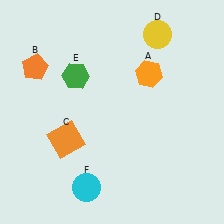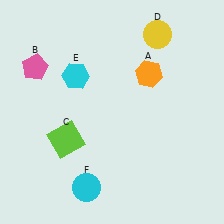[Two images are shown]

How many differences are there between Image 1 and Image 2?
There are 3 differences between the two images.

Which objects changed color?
B changed from orange to pink. C changed from orange to lime. E changed from green to cyan.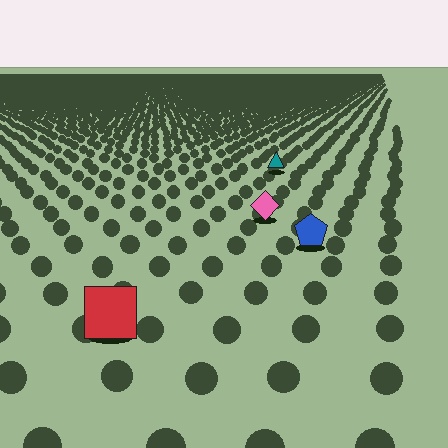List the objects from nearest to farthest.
From nearest to farthest: the red square, the blue pentagon, the pink diamond, the teal triangle.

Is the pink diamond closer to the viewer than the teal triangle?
Yes. The pink diamond is closer — you can tell from the texture gradient: the ground texture is coarser near it.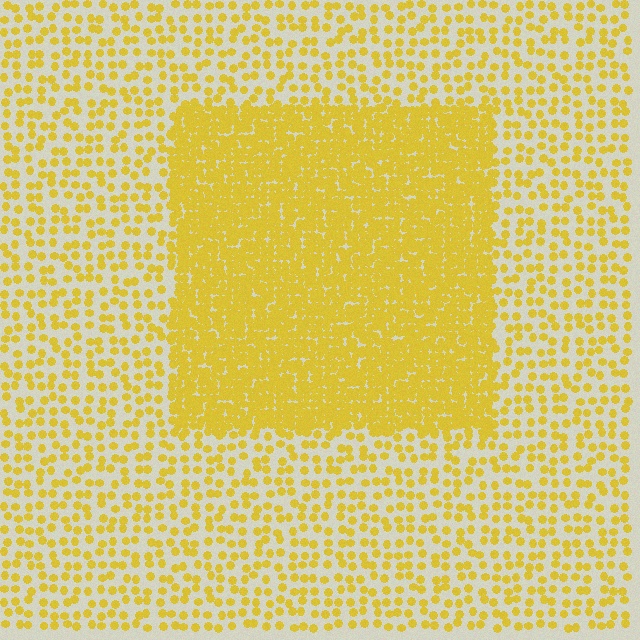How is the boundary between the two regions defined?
The boundary is defined by a change in element density (approximately 2.9x ratio). All elements are the same color, size, and shape.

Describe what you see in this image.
The image contains small yellow elements arranged at two different densities. A rectangle-shaped region is visible where the elements are more densely packed than the surrounding area.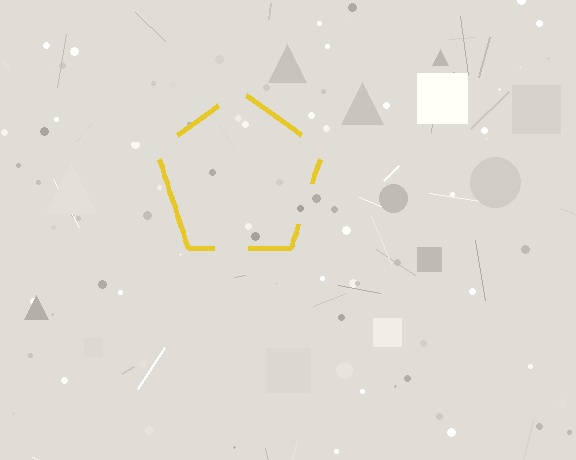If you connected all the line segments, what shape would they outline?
They would outline a pentagon.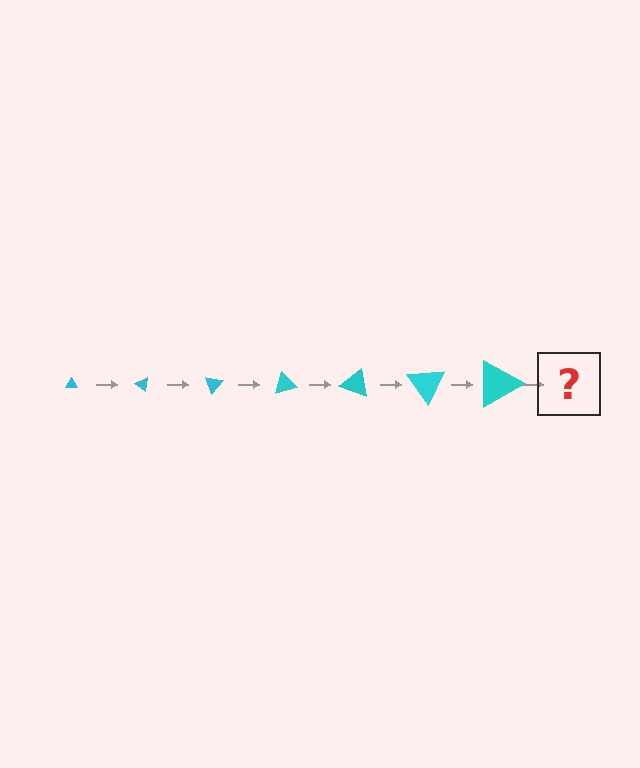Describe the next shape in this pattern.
It should be a triangle, larger than the previous one and rotated 245 degrees from the start.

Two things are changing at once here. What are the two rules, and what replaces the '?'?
The two rules are that the triangle grows larger each step and it rotates 35 degrees each step. The '?' should be a triangle, larger than the previous one and rotated 245 degrees from the start.